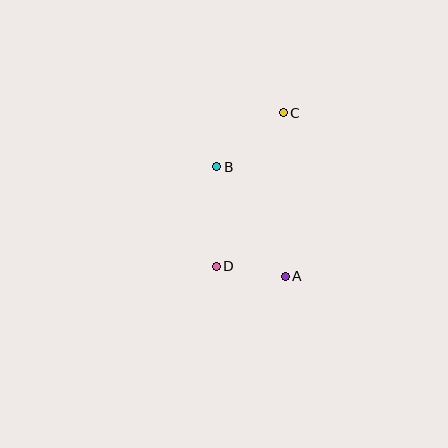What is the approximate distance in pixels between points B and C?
The distance between B and C is approximately 86 pixels.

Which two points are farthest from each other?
Points C and D are farthest from each other.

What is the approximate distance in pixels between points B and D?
The distance between B and D is approximately 100 pixels.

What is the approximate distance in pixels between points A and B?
The distance between A and B is approximately 129 pixels.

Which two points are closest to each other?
Points A and D are closest to each other.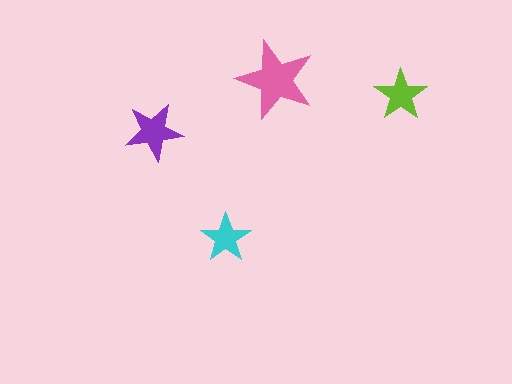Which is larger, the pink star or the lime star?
The pink one.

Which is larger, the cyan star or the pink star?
The pink one.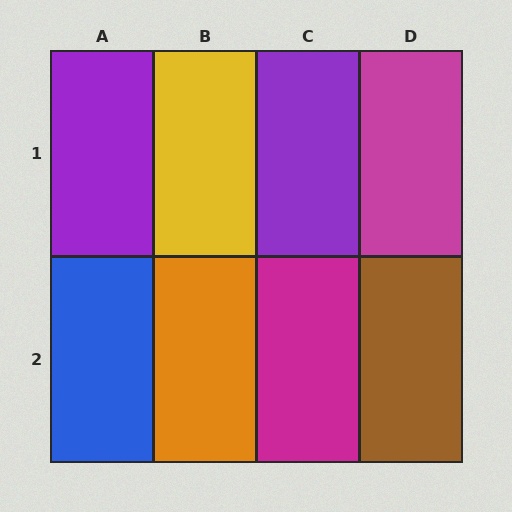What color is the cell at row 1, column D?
Magenta.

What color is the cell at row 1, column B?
Yellow.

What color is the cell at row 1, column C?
Purple.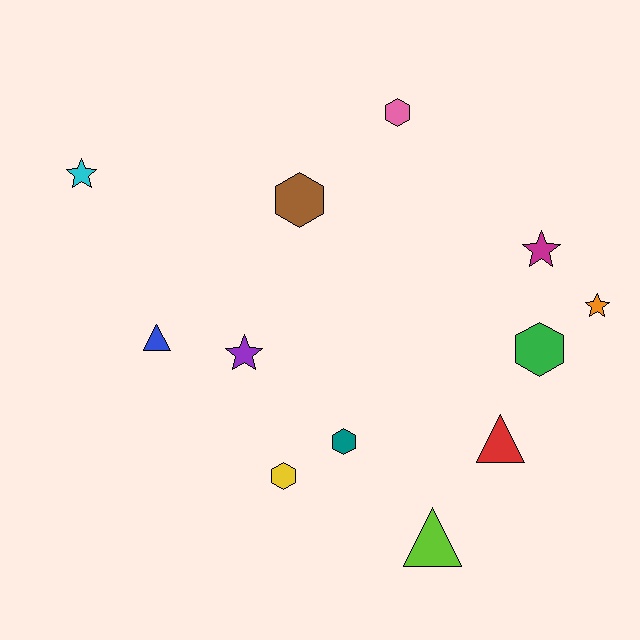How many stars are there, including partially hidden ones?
There are 4 stars.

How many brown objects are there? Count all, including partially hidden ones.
There is 1 brown object.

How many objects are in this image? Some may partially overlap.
There are 12 objects.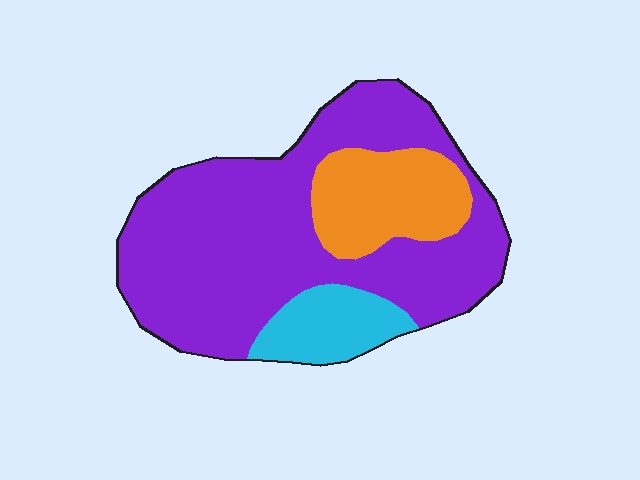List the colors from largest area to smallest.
From largest to smallest: purple, orange, cyan.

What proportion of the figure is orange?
Orange covers around 20% of the figure.